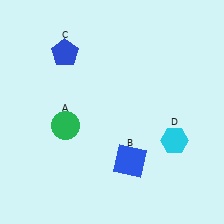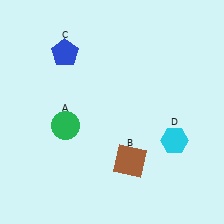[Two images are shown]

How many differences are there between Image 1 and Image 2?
There is 1 difference between the two images.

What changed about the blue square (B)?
In Image 1, B is blue. In Image 2, it changed to brown.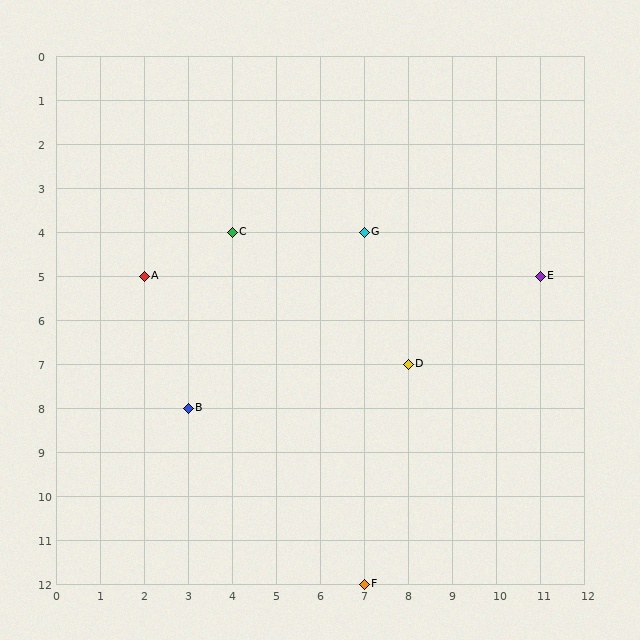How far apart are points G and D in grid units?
Points G and D are 1 column and 3 rows apart (about 3.2 grid units diagonally).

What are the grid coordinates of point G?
Point G is at grid coordinates (7, 4).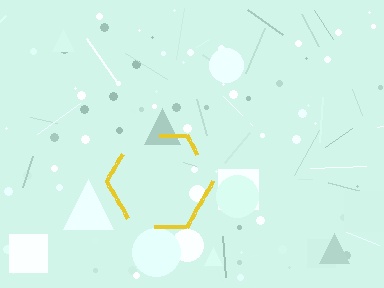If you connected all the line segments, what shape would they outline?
They would outline a hexagon.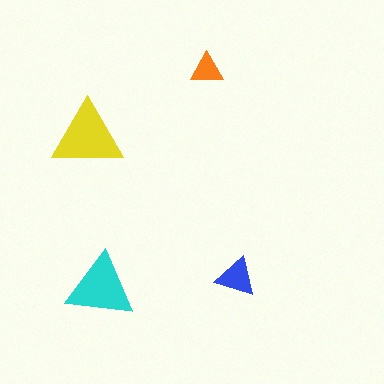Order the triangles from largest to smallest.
the yellow one, the cyan one, the blue one, the orange one.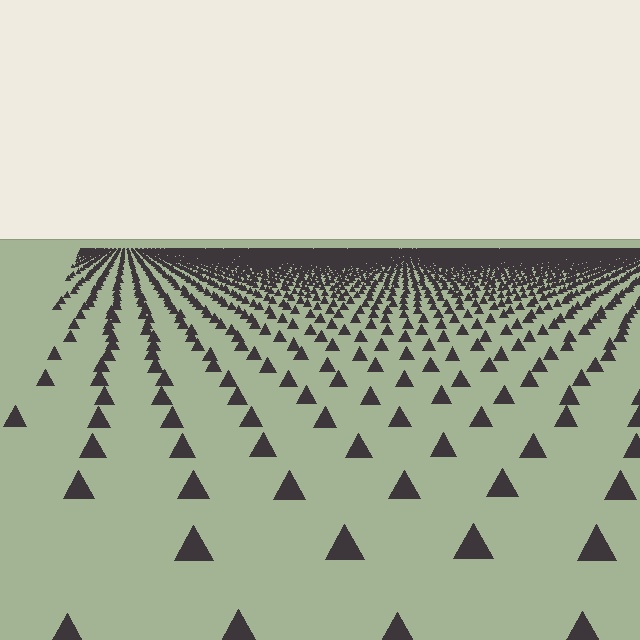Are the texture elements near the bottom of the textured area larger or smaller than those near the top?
Larger. Near the bottom, elements are closer to the viewer and appear at a bigger on-screen size.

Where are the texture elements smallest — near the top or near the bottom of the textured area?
Near the top.